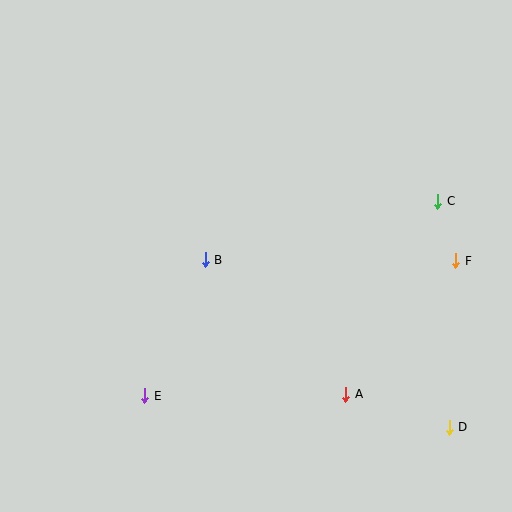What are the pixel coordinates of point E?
Point E is at (145, 396).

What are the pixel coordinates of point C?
Point C is at (438, 201).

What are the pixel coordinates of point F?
Point F is at (456, 261).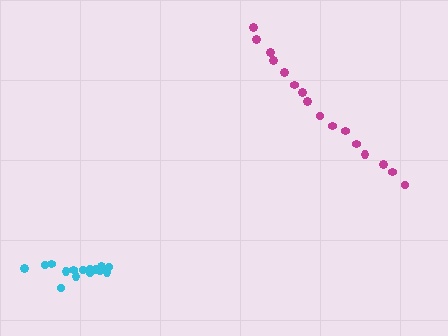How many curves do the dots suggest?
There are 2 distinct paths.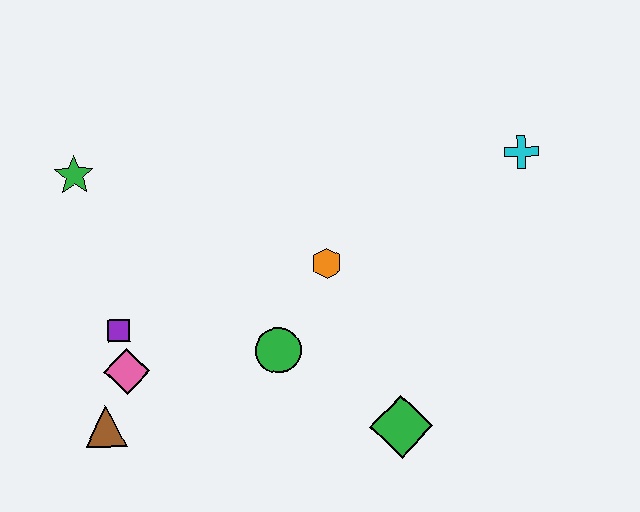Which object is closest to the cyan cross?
The orange hexagon is closest to the cyan cross.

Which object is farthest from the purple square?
The cyan cross is farthest from the purple square.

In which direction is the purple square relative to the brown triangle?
The purple square is above the brown triangle.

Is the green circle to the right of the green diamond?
No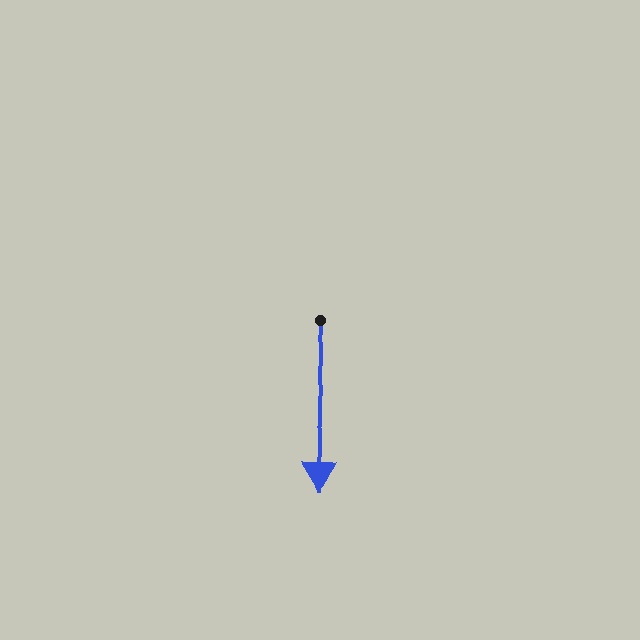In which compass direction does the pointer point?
South.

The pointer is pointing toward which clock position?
Roughly 6 o'clock.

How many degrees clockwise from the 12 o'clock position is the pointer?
Approximately 178 degrees.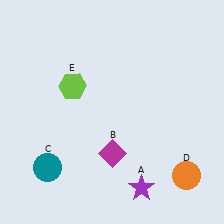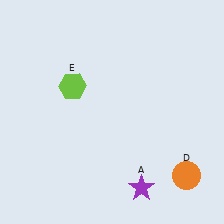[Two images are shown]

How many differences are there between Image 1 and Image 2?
There are 2 differences between the two images.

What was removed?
The teal circle (C), the magenta diamond (B) were removed in Image 2.